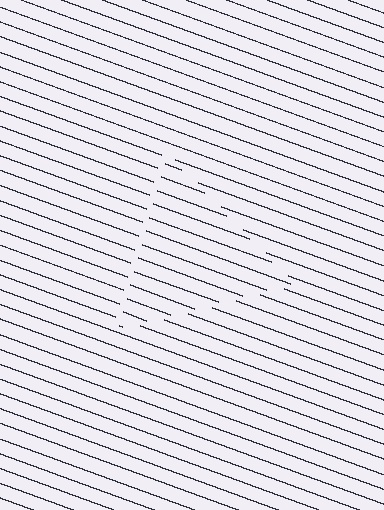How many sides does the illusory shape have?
3 sides — the line-ends trace a triangle.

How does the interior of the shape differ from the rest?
The interior of the shape contains the same grating, shifted by half a period — the contour is defined by the phase discontinuity where line-ends from the inner and outer gratings abut.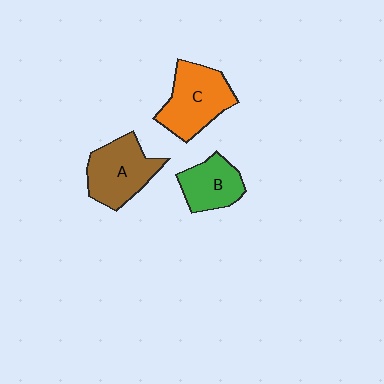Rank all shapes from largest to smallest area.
From largest to smallest: C (orange), A (brown), B (green).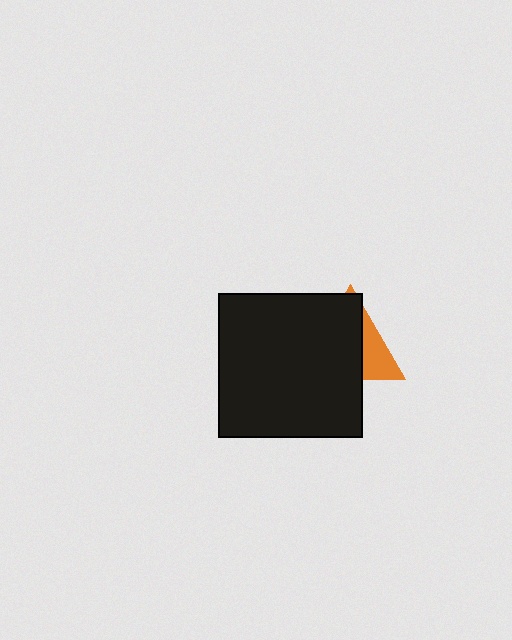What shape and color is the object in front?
The object in front is a black square.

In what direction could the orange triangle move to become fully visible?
The orange triangle could move right. That would shift it out from behind the black square entirely.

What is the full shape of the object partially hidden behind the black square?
The partially hidden object is an orange triangle.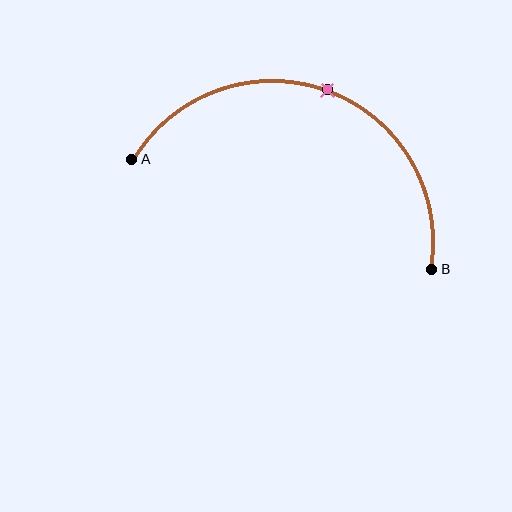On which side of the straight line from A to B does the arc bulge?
The arc bulges above the straight line connecting A and B.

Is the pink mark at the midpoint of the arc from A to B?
Yes. The pink mark lies on the arc at equal arc-length from both A and B — it is the arc midpoint.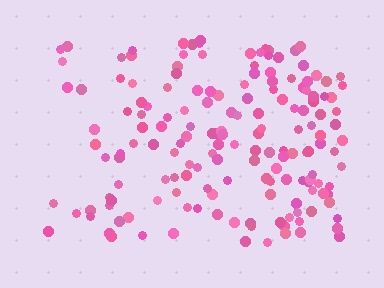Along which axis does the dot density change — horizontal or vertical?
Horizontal.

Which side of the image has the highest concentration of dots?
The right.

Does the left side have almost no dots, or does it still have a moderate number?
Still a moderate number, just noticeably fewer than the right.